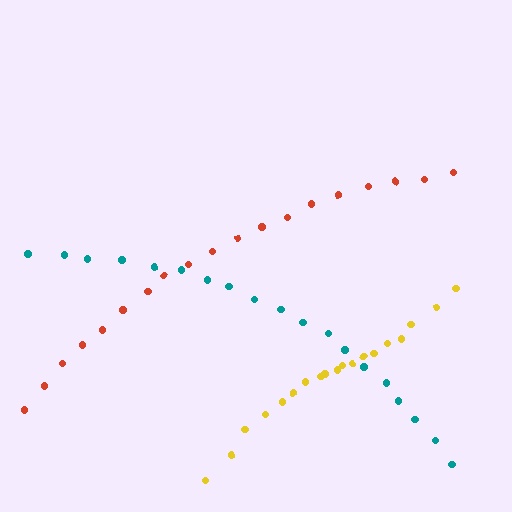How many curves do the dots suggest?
There are 3 distinct paths.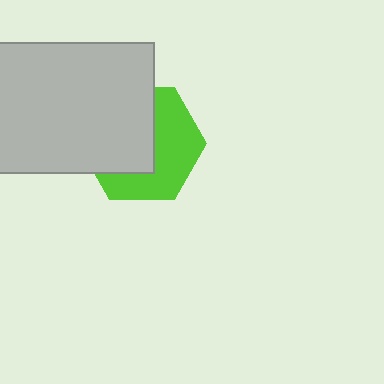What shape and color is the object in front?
The object in front is a light gray rectangle.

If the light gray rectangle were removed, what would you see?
You would see the complete lime hexagon.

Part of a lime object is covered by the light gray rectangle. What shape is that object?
It is a hexagon.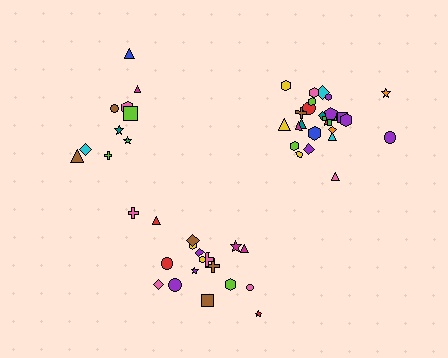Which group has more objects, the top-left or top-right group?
The top-right group.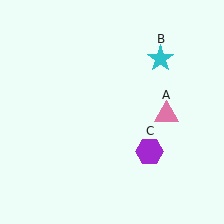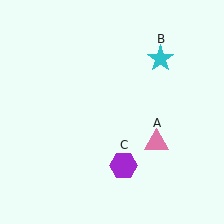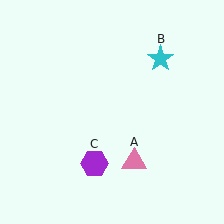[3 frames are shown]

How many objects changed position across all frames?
2 objects changed position: pink triangle (object A), purple hexagon (object C).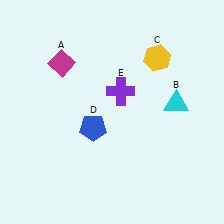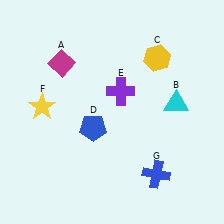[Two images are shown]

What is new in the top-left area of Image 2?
A yellow star (F) was added in the top-left area of Image 2.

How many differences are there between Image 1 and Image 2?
There are 2 differences between the two images.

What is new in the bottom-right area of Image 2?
A blue cross (G) was added in the bottom-right area of Image 2.